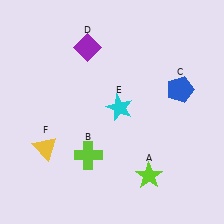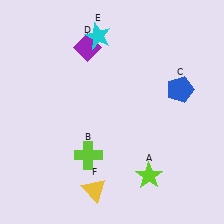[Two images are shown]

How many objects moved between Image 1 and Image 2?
2 objects moved between the two images.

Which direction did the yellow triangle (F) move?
The yellow triangle (F) moved right.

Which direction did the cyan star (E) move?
The cyan star (E) moved up.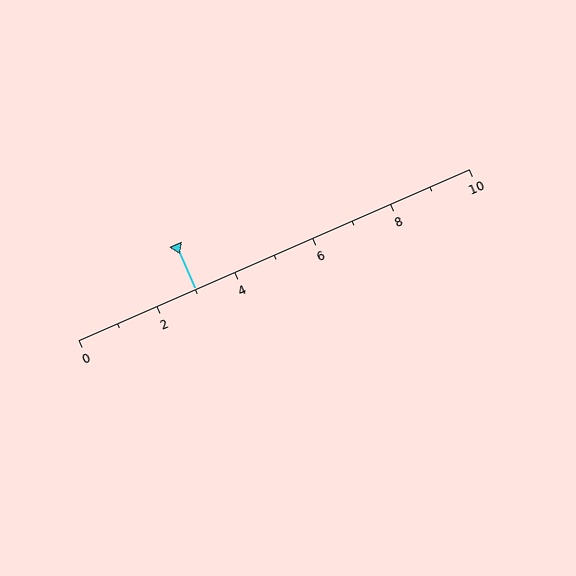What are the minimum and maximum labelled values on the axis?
The axis runs from 0 to 10.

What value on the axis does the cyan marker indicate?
The marker indicates approximately 3.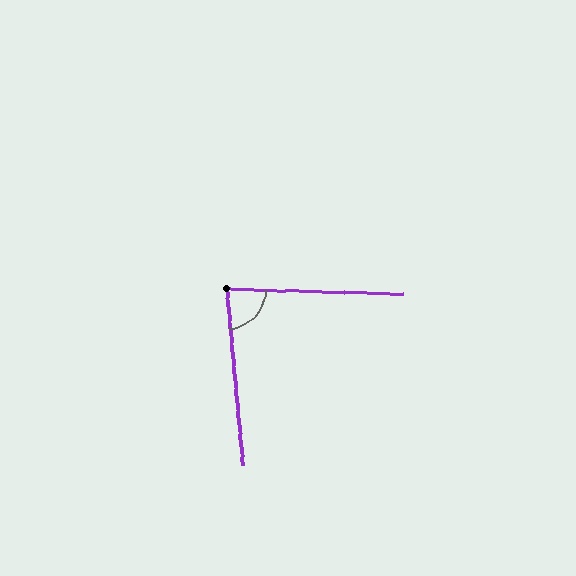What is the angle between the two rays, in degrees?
Approximately 83 degrees.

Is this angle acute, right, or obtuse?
It is acute.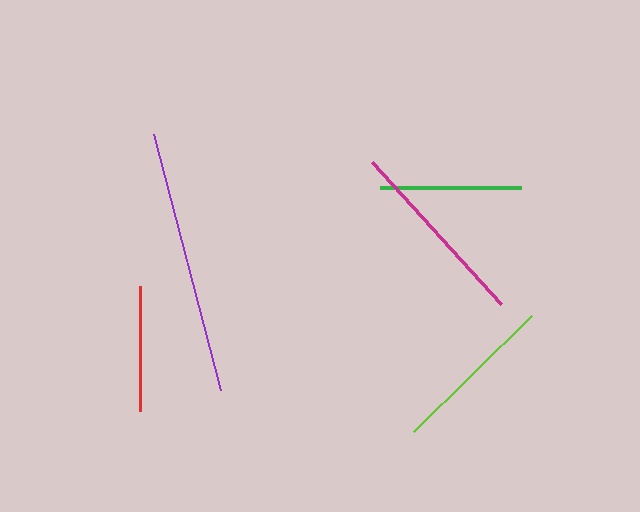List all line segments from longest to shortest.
From longest to shortest: purple, magenta, lime, green, red.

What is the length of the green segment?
The green segment is approximately 141 pixels long.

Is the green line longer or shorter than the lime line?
The lime line is longer than the green line.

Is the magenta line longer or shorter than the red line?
The magenta line is longer than the red line.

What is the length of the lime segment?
The lime segment is approximately 166 pixels long.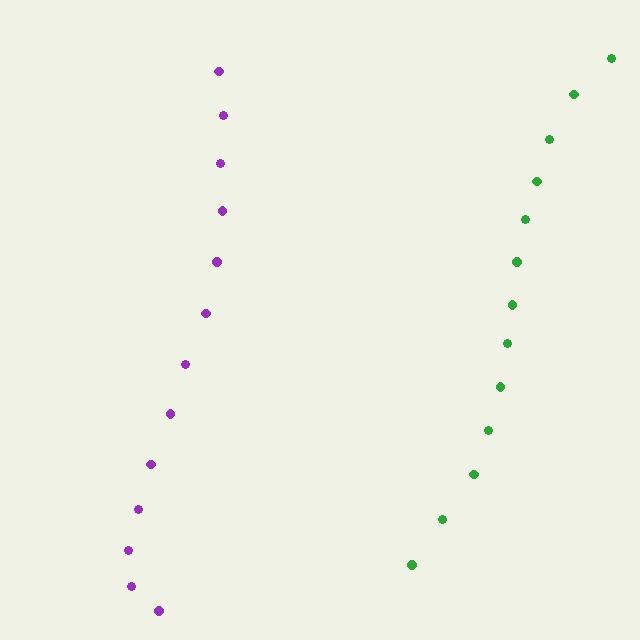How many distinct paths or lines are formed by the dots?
There are 2 distinct paths.